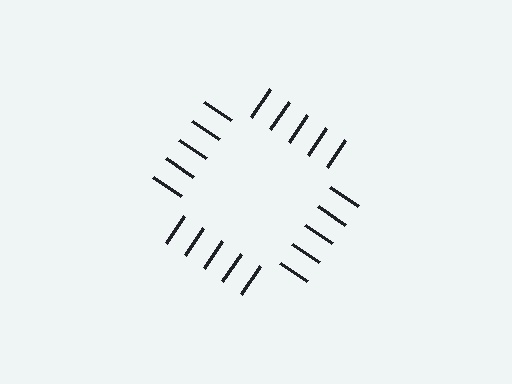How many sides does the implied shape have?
4 sides — the line-ends trace a square.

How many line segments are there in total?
20 — 5 along each of the 4 edges.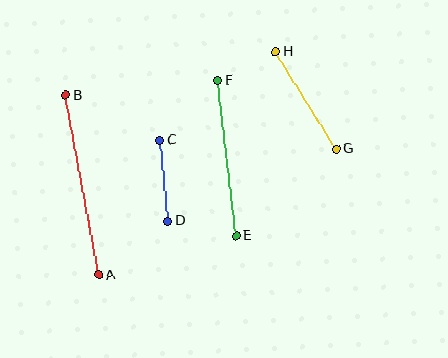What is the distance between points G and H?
The distance is approximately 114 pixels.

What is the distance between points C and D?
The distance is approximately 81 pixels.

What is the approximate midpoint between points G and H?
The midpoint is at approximately (306, 100) pixels.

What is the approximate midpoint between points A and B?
The midpoint is at approximately (82, 185) pixels.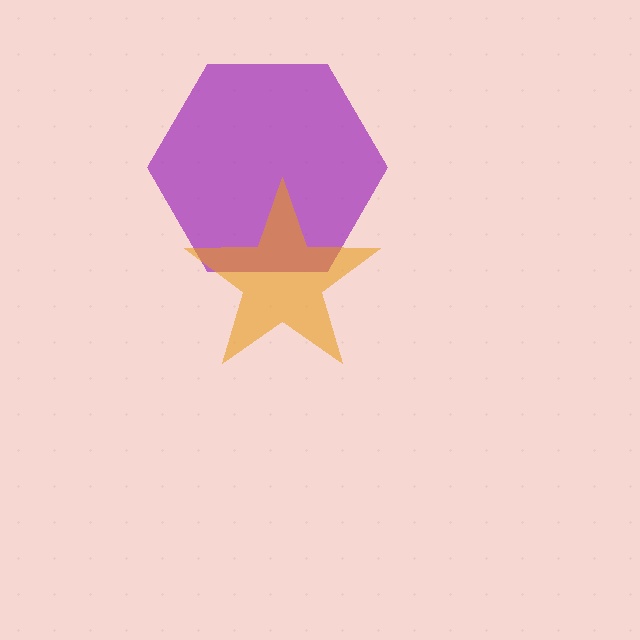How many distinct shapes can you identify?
There are 2 distinct shapes: a purple hexagon, an orange star.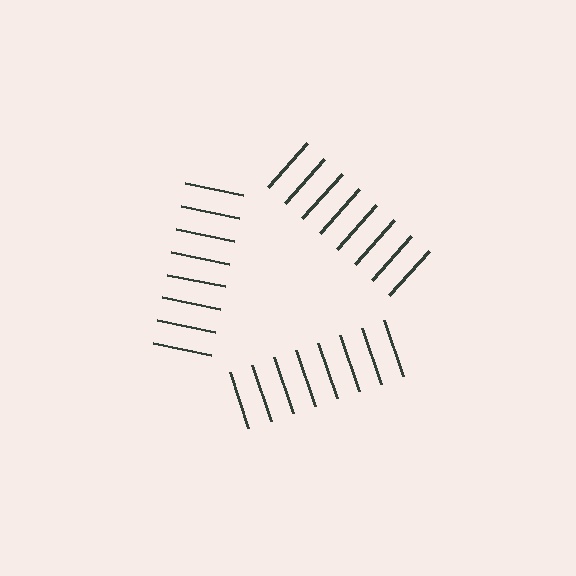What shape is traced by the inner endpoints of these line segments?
An illusory triangle — the line segments terminate on its edges but no continuous stroke is drawn.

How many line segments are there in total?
24 — 8 along each of the 3 edges.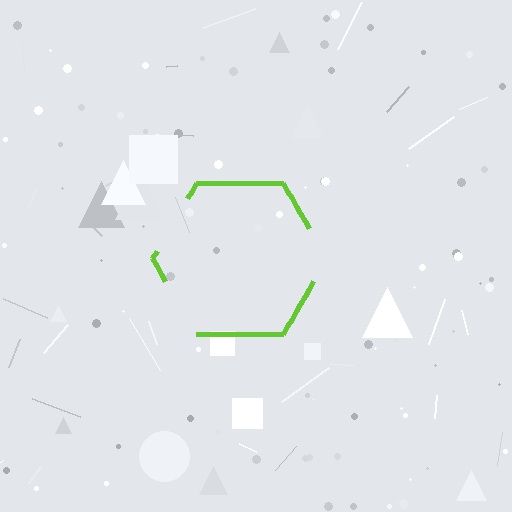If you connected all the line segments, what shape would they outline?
They would outline a hexagon.